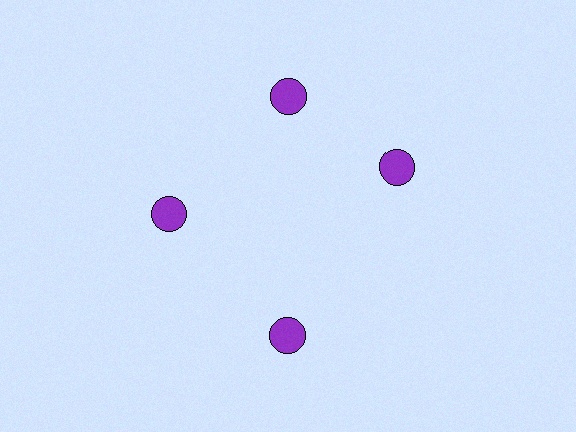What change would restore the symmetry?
The symmetry would be restored by rotating it back into even spacing with its neighbors so that all 4 circles sit at equal angles and equal distance from the center.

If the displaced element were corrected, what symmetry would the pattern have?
It would have 4-fold rotational symmetry — the pattern would map onto itself every 90 degrees.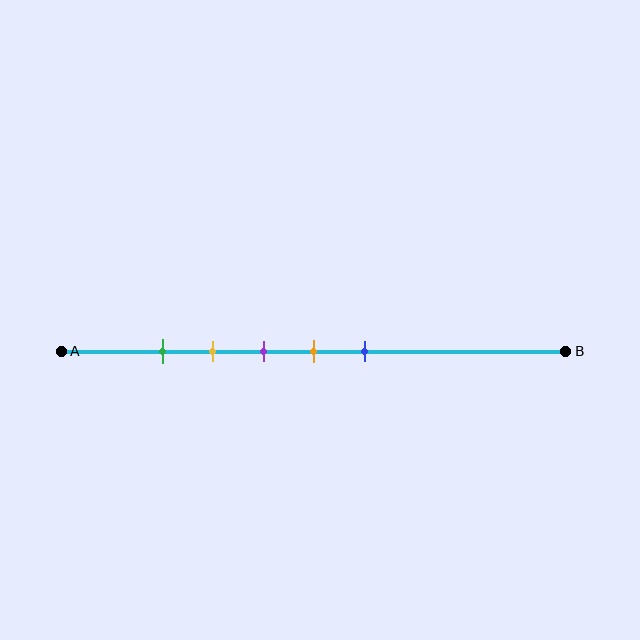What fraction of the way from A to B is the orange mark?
The orange mark is approximately 50% (0.5) of the way from A to B.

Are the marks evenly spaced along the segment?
Yes, the marks are approximately evenly spaced.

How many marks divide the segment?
There are 5 marks dividing the segment.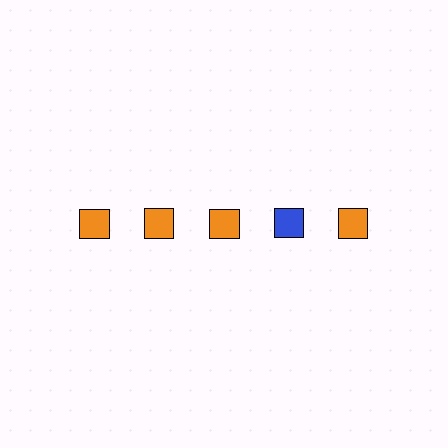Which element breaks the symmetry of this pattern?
The blue square in the top row, second from right column breaks the symmetry. All other shapes are orange squares.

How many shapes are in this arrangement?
There are 5 shapes arranged in a grid pattern.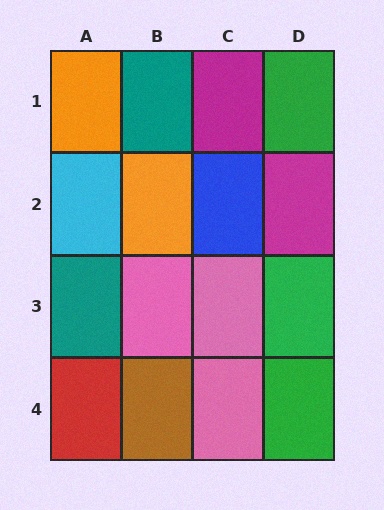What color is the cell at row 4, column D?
Green.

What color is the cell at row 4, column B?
Brown.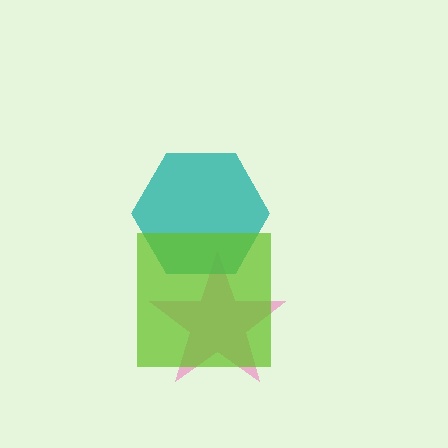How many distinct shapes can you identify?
There are 3 distinct shapes: a pink star, a teal hexagon, a lime square.